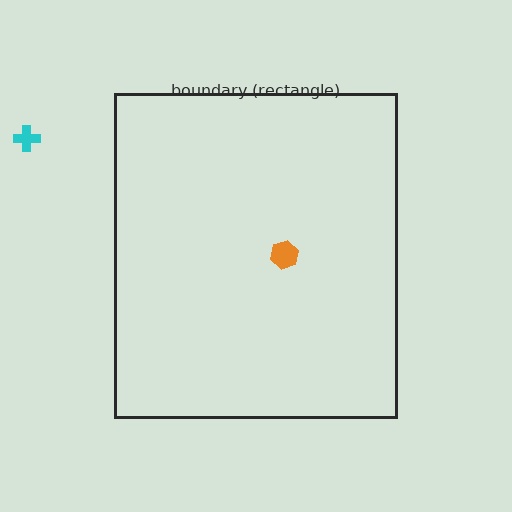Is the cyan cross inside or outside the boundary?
Outside.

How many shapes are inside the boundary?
1 inside, 1 outside.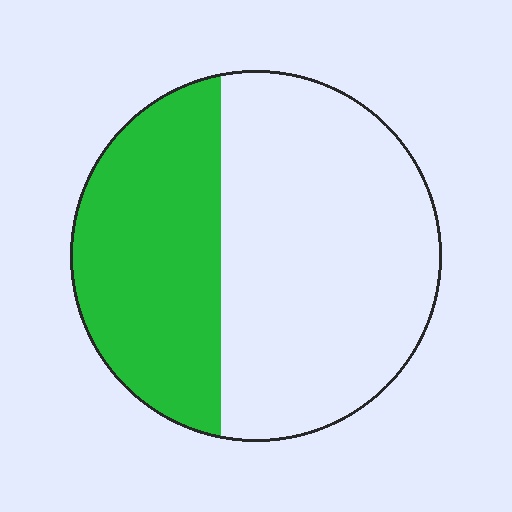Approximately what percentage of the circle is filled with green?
Approximately 40%.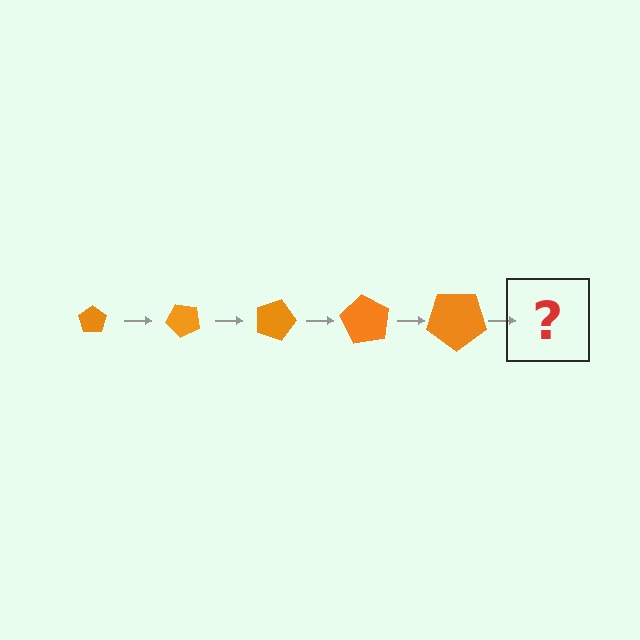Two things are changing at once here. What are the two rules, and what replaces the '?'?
The two rules are that the pentagon grows larger each step and it rotates 45 degrees each step. The '?' should be a pentagon, larger than the previous one and rotated 225 degrees from the start.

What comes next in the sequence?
The next element should be a pentagon, larger than the previous one and rotated 225 degrees from the start.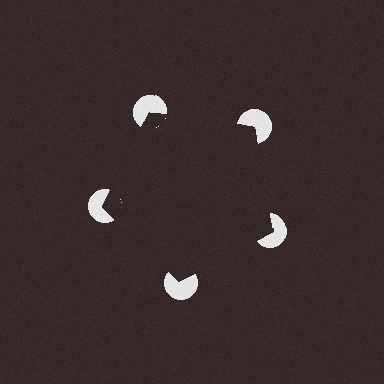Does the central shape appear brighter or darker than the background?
It typically appears slightly darker than the background, even though no actual brightness change is drawn.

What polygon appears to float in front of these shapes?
An illusory pentagon — its edges are inferred from the aligned wedge cuts in the pac-man discs, not physically drawn.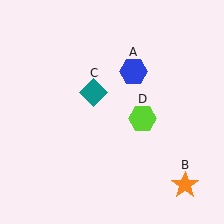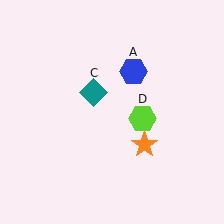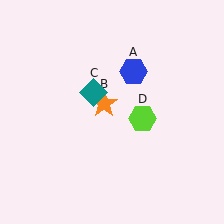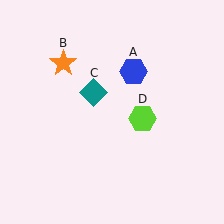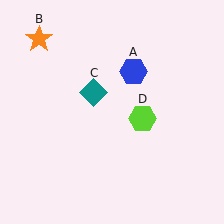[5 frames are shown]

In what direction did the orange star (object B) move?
The orange star (object B) moved up and to the left.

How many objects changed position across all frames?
1 object changed position: orange star (object B).